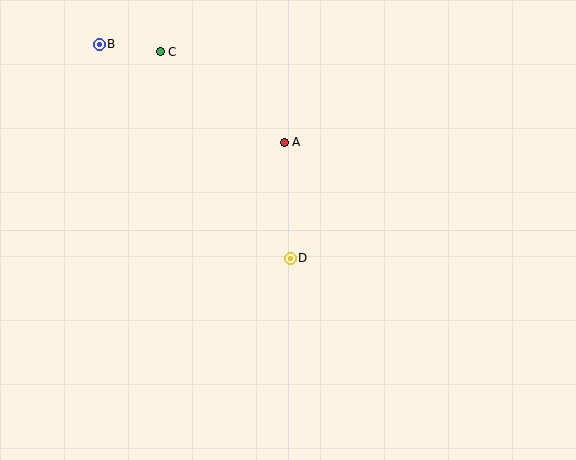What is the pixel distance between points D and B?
The distance between D and B is 287 pixels.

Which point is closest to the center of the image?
Point D at (290, 258) is closest to the center.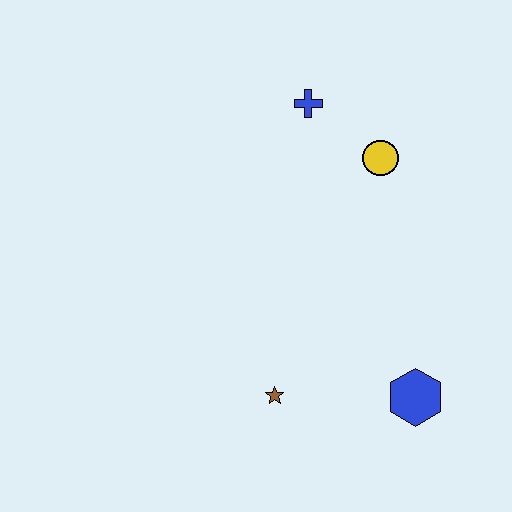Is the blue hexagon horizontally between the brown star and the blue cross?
No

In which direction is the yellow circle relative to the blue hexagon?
The yellow circle is above the blue hexagon.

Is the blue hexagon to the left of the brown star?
No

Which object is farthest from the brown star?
The blue cross is farthest from the brown star.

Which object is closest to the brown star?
The blue hexagon is closest to the brown star.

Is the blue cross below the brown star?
No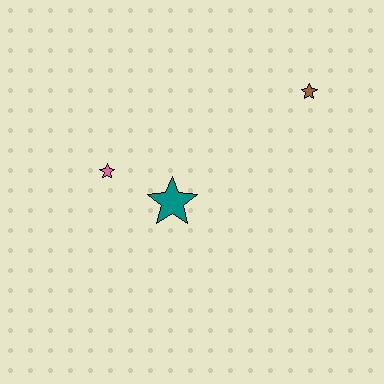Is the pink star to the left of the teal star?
Yes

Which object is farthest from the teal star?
The brown star is farthest from the teal star.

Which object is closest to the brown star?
The teal star is closest to the brown star.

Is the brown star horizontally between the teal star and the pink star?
No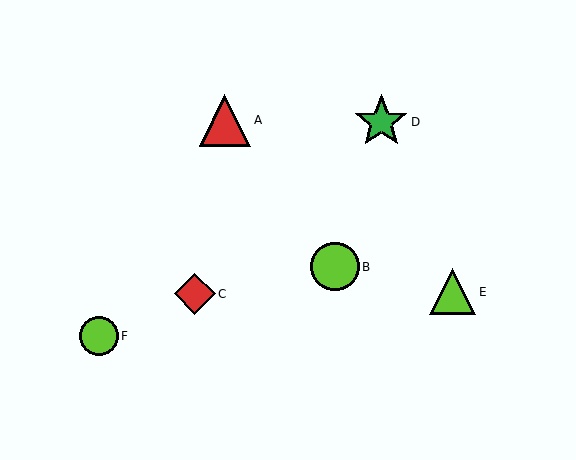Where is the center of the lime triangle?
The center of the lime triangle is at (453, 291).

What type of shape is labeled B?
Shape B is a lime circle.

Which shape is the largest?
The green star (labeled D) is the largest.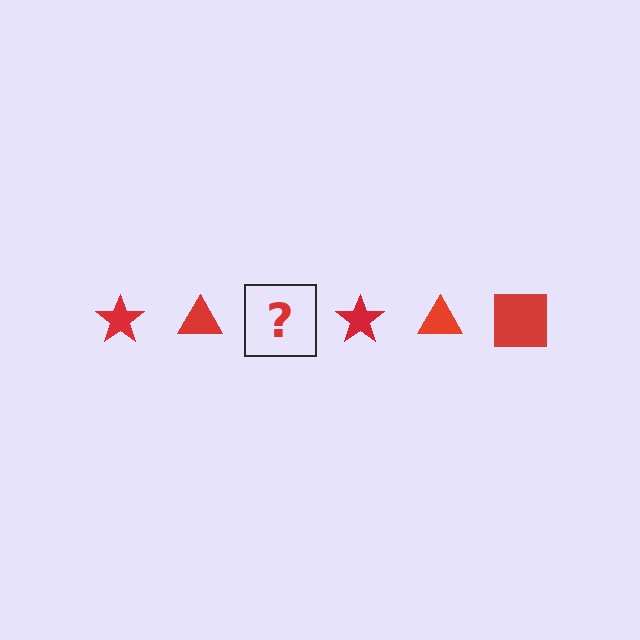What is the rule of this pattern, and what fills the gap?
The rule is that the pattern cycles through star, triangle, square shapes in red. The gap should be filled with a red square.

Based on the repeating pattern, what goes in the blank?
The blank should be a red square.